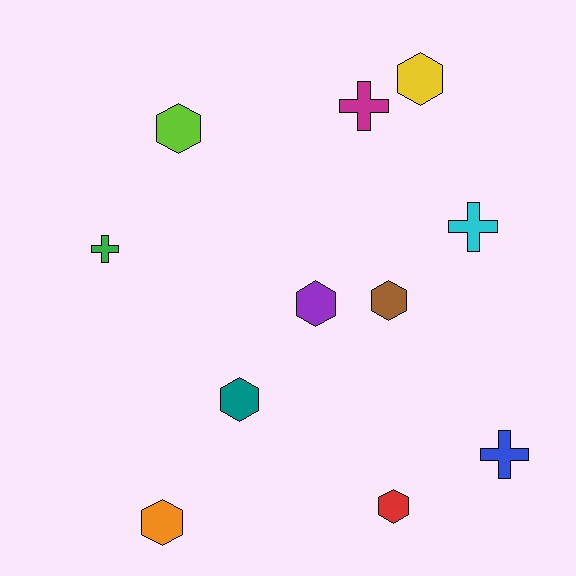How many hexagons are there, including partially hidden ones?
There are 7 hexagons.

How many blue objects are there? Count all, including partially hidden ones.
There is 1 blue object.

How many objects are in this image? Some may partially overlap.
There are 11 objects.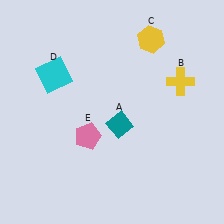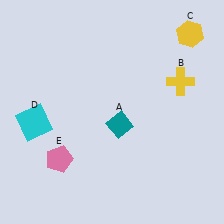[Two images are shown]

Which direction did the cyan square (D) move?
The cyan square (D) moved down.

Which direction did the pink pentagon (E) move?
The pink pentagon (E) moved left.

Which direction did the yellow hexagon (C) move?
The yellow hexagon (C) moved right.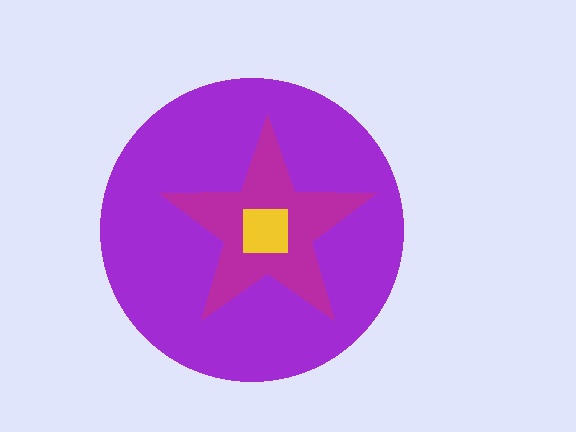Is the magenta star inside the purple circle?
Yes.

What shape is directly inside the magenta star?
The yellow square.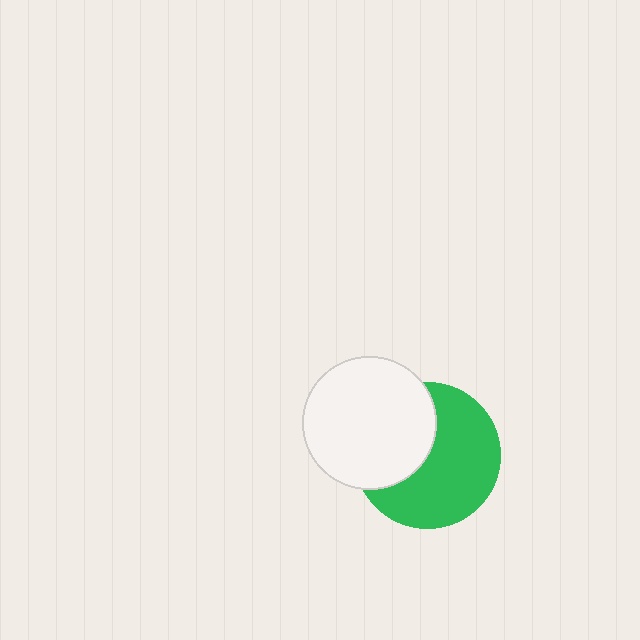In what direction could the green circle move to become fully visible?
The green circle could move right. That would shift it out from behind the white circle entirely.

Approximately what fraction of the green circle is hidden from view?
Roughly 39% of the green circle is hidden behind the white circle.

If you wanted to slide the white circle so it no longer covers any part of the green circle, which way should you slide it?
Slide it left — that is the most direct way to separate the two shapes.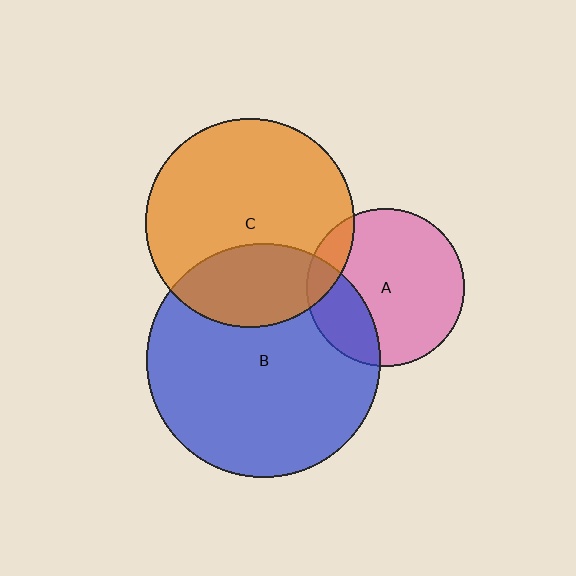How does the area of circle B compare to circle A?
Approximately 2.2 times.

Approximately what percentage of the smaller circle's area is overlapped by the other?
Approximately 30%.